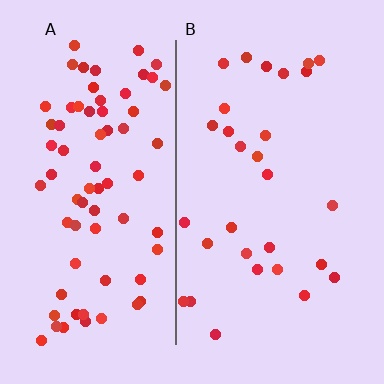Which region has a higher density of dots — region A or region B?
A (the left).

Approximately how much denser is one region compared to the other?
Approximately 2.5× — region A over region B.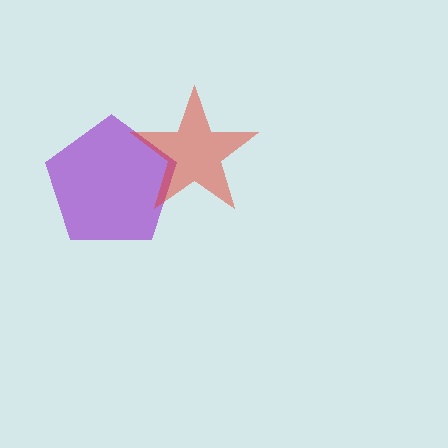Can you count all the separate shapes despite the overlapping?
Yes, there are 2 separate shapes.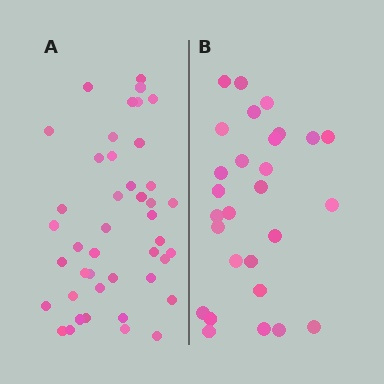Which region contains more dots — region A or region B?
Region A (the left region) has more dots.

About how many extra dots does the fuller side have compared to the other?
Region A has approximately 15 more dots than region B.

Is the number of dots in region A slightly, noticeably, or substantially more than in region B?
Region A has substantially more. The ratio is roughly 1.5 to 1.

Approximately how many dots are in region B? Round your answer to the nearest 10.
About 30 dots. (The exact count is 28, which rounds to 30.)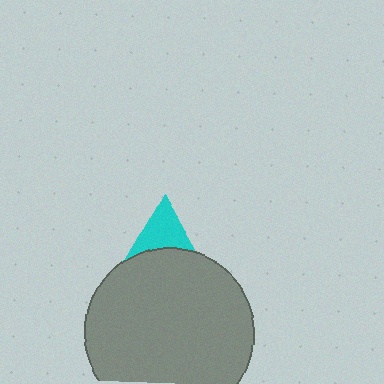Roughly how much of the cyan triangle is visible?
A small part of it is visible (roughly 33%).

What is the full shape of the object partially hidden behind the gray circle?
The partially hidden object is a cyan triangle.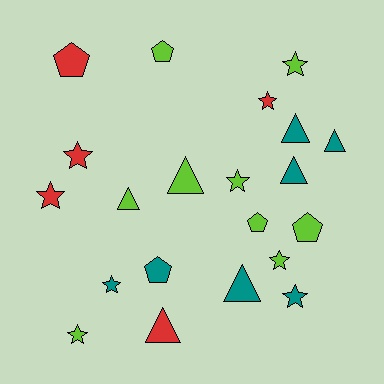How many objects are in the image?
There are 21 objects.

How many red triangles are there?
There is 1 red triangle.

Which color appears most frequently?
Lime, with 9 objects.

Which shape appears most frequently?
Star, with 9 objects.